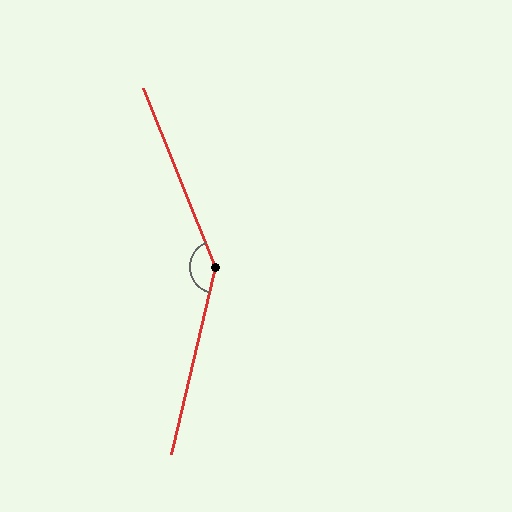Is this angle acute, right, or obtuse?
It is obtuse.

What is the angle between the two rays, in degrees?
Approximately 145 degrees.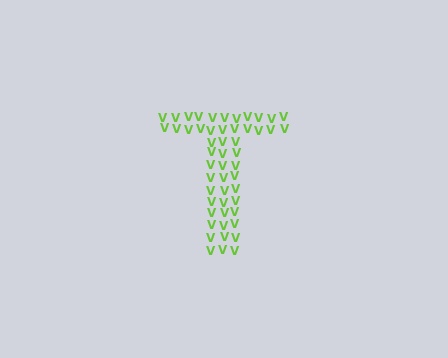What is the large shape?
The large shape is the letter T.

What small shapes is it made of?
It is made of small letter V's.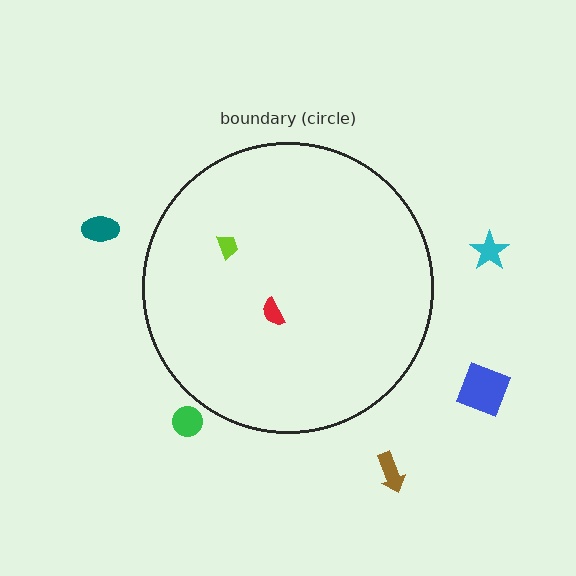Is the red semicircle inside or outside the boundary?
Inside.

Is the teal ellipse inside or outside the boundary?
Outside.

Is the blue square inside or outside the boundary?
Outside.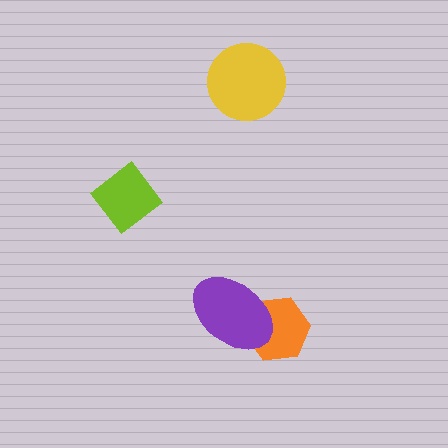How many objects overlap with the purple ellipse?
1 object overlaps with the purple ellipse.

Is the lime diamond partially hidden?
No, no other shape covers it.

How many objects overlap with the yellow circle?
0 objects overlap with the yellow circle.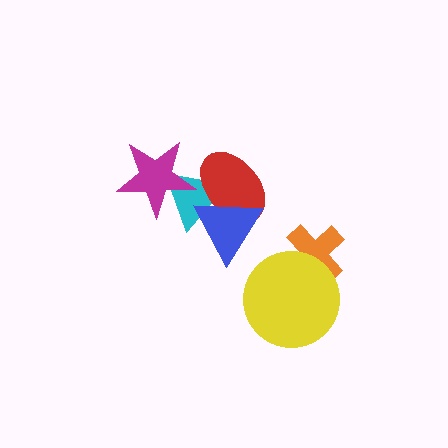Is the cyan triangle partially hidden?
Yes, it is partially covered by another shape.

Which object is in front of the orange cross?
The yellow circle is in front of the orange cross.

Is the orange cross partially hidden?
Yes, it is partially covered by another shape.